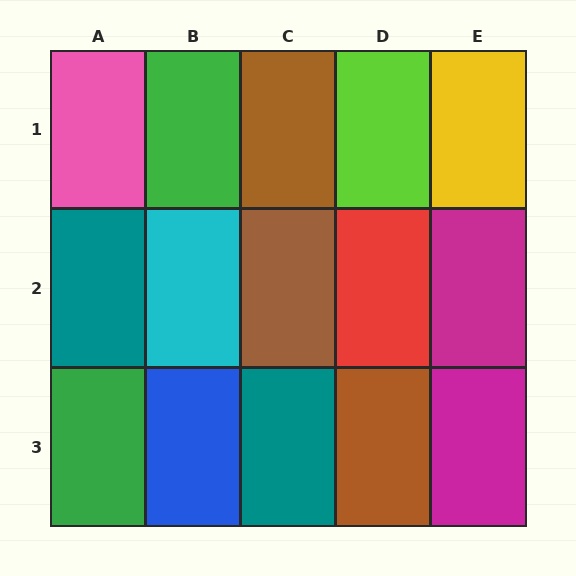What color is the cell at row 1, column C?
Brown.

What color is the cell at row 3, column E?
Magenta.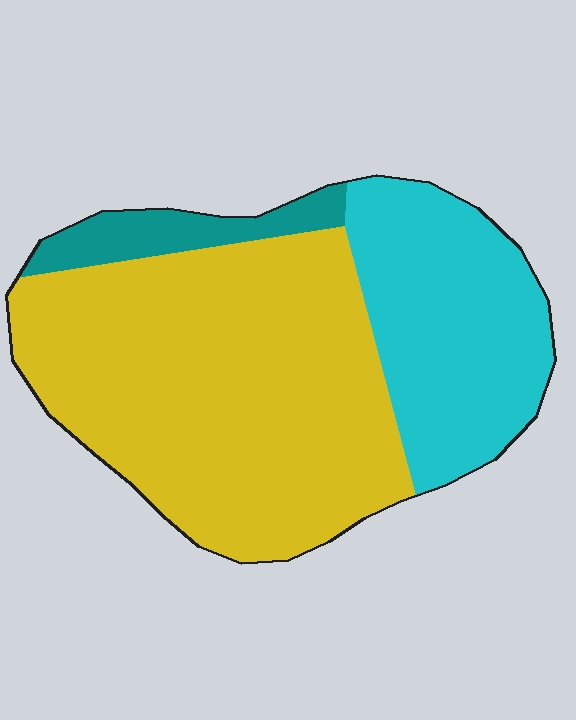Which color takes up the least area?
Teal, at roughly 10%.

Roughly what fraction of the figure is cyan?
Cyan takes up about one third (1/3) of the figure.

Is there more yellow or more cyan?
Yellow.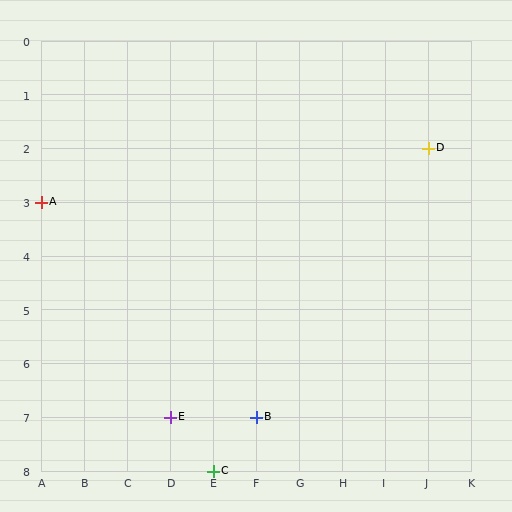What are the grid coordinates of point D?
Point D is at grid coordinates (J, 2).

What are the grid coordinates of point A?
Point A is at grid coordinates (A, 3).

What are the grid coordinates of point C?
Point C is at grid coordinates (E, 8).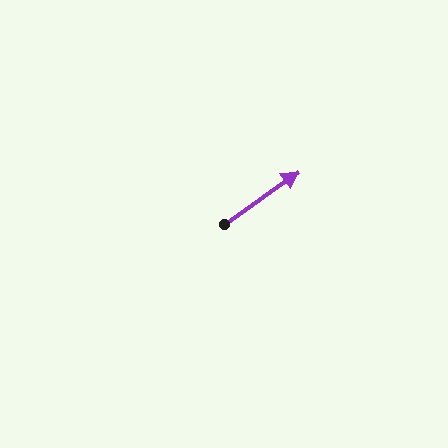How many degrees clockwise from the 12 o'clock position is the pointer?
Approximately 55 degrees.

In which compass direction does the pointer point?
Northeast.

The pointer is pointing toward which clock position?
Roughly 2 o'clock.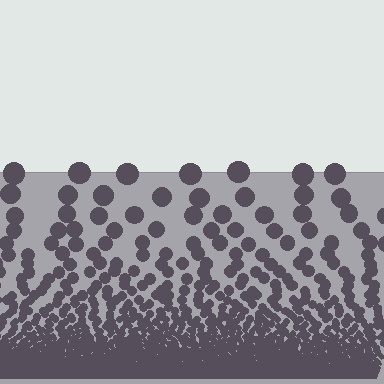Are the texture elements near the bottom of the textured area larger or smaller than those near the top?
Smaller. The gradient is inverted — elements near the bottom are smaller and denser.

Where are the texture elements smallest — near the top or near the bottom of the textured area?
Near the bottom.